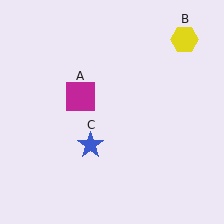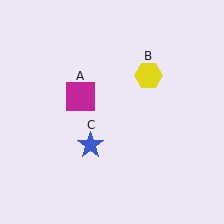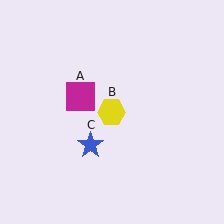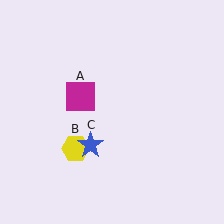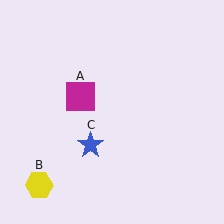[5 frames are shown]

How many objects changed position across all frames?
1 object changed position: yellow hexagon (object B).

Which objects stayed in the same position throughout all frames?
Magenta square (object A) and blue star (object C) remained stationary.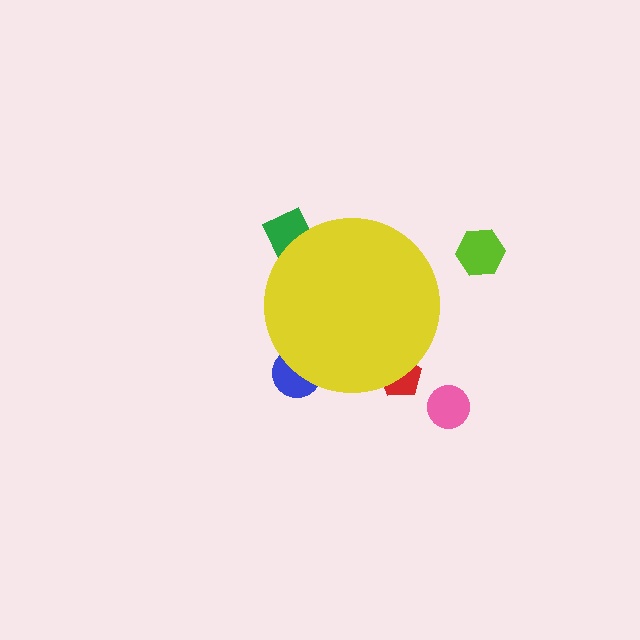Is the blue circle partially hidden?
Yes, the blue circle is partially hidden behind the yellow circle.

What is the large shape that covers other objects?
A yellow circle.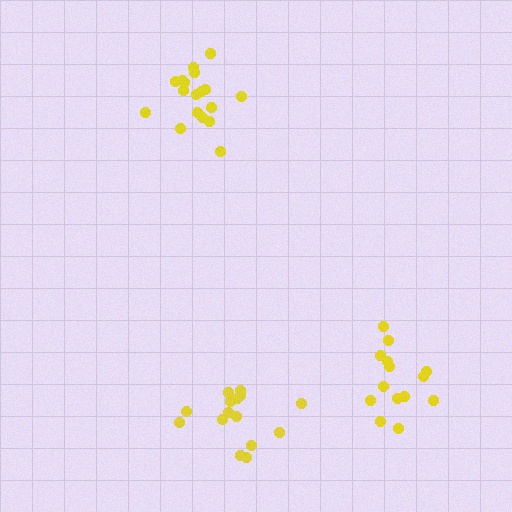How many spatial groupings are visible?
There are 3 spatial groupings.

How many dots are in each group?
Group 1: 15 dots, Group 2: 18 dots, Group 3: 14 dots (47 total).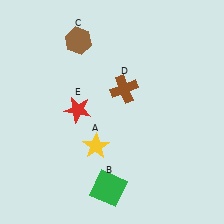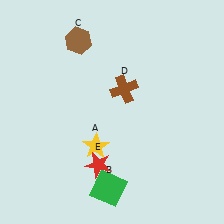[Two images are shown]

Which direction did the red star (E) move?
The red star (E) moved down.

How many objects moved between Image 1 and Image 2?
1 object moved between the two images.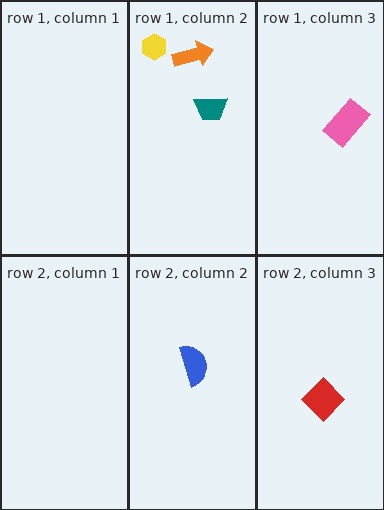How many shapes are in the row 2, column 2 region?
1.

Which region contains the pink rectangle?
The row 1, column 3 region.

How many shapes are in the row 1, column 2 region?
3.